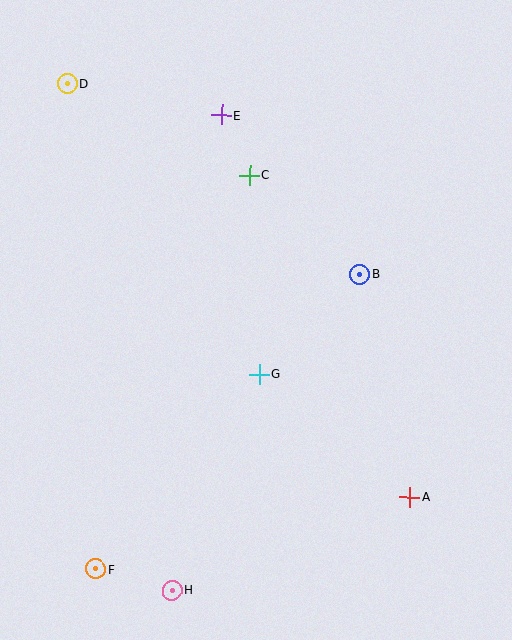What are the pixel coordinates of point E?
Point E is at (222, 115).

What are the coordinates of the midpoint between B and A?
The midpoint between B and A is at (385, 386).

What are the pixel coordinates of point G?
Point G is at (259, 374).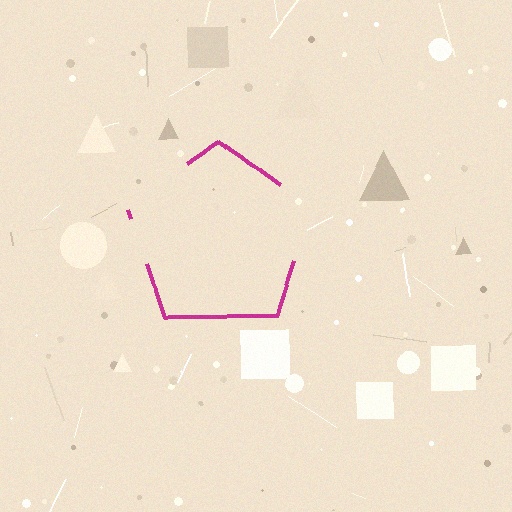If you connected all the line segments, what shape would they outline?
They would outline a pentagon.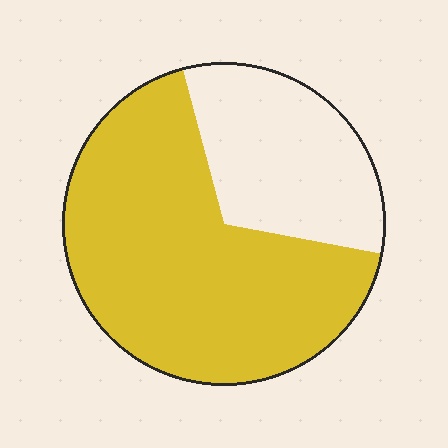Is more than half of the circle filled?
Yes.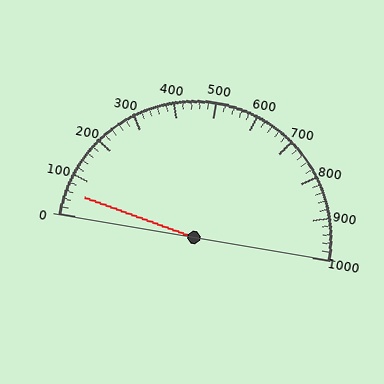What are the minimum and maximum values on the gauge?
The gauge ranges from 0 to 1000.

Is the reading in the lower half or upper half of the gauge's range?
The reading is in the lower half of the range (0 to 1000).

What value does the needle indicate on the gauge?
The needle indicates approximately 60.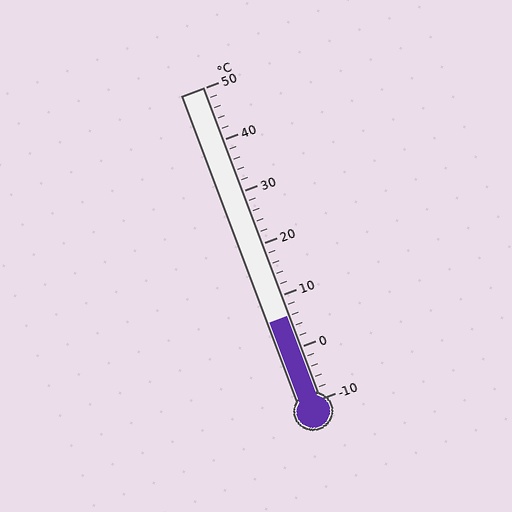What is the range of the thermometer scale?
The thermometer scale ranges from -10°C to 50°C.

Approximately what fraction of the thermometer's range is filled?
The thermometer is filled to approximately 25% of its range.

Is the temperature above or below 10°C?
The temperature is below 10°C.